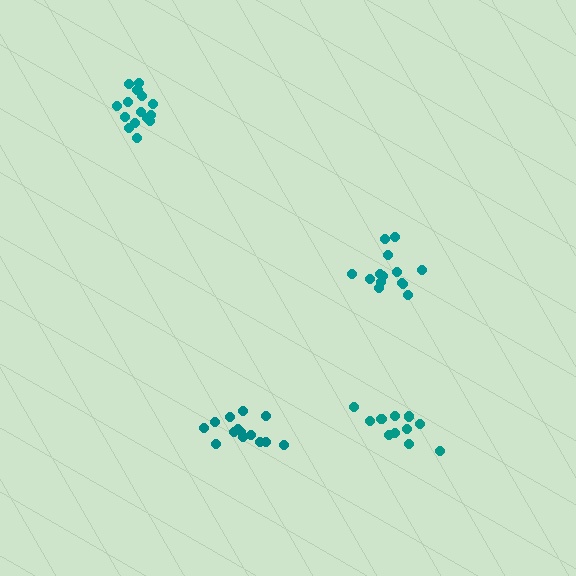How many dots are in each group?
Group 1: 11 dots, Group 2: 15 dots, Group 3: 15 dots, Group 4: 14 dots (55 total).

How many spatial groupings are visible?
There are 4 spatial groupings.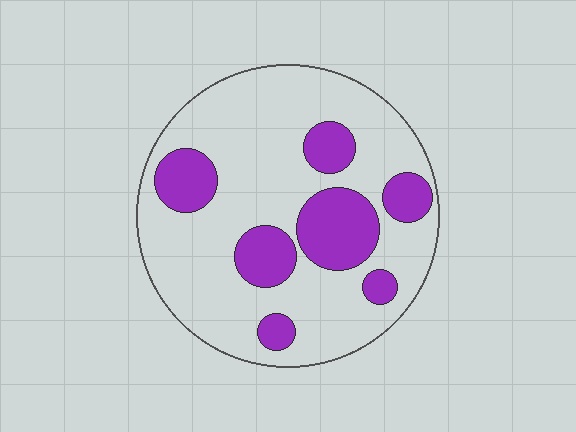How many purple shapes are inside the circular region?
7.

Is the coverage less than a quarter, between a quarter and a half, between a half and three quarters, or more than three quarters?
Between a quarter and a half.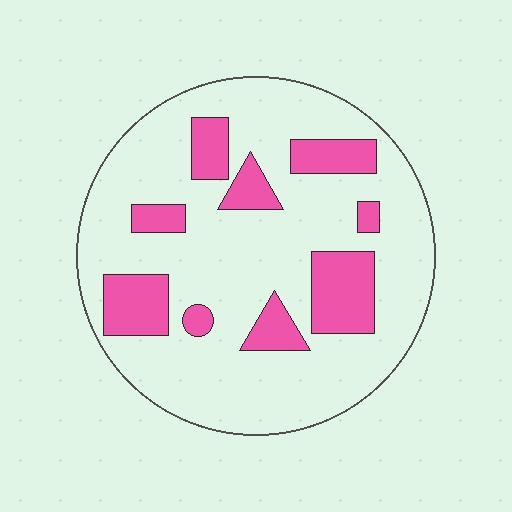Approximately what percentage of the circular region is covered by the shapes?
Approximately 20%.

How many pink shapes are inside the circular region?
9.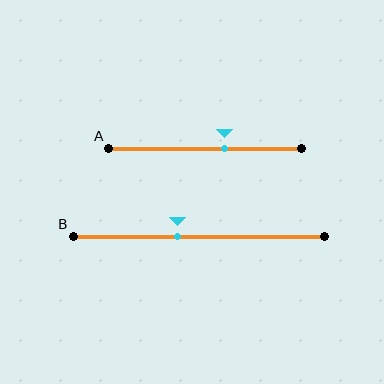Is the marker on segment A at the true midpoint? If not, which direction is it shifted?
No, the marker on segment A is shifted to the right by about 10% of the segment length.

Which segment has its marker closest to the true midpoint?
Segment B has its marker closest to the true midpoint.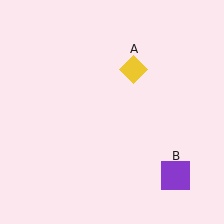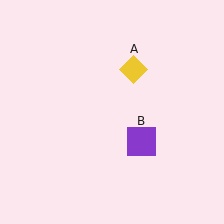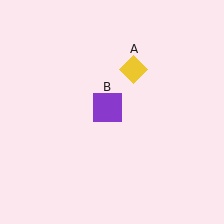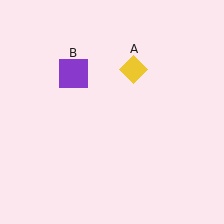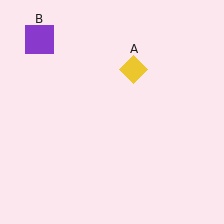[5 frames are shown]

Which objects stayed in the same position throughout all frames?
Yellow diamond (object A) remained stationary.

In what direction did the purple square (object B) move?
The purple square (object B) moved up and to the left.